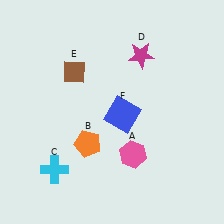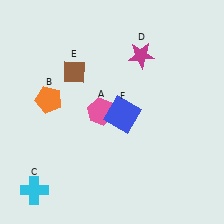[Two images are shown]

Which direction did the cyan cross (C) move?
The cyan cross (C) moved down.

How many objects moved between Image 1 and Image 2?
3 objects moved between the two images.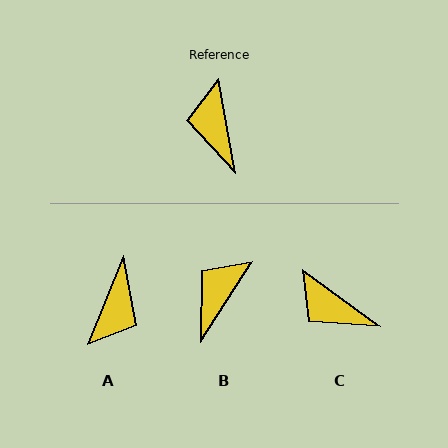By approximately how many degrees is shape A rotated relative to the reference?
Approximately 148 degrees counter-clockwise.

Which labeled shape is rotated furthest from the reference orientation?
A, about 148 degrees away.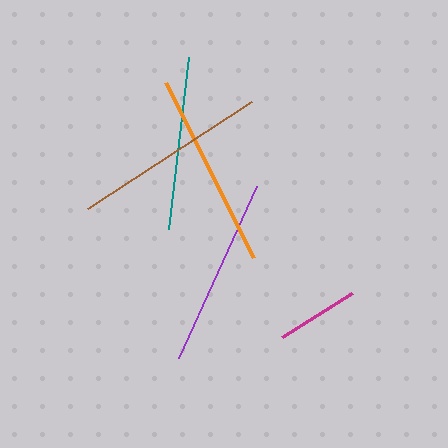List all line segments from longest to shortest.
From longest to shortest: orange, brown, purple, teal, magenta.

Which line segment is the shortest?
The magenta line is the shortest at approximately 82 pixels.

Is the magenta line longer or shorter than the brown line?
The brown line is longer than the magenta line.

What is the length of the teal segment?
The teal segment is approximately 174 pixels long.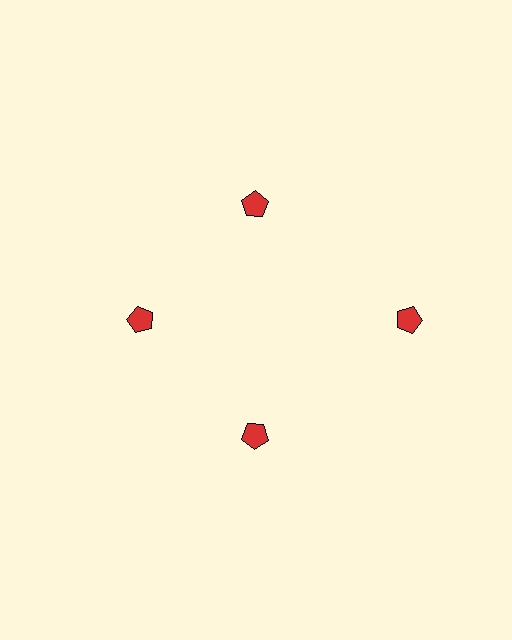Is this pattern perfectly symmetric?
No. The 4 red pentagons are arranged in a ring, but one element near the 3 o'clock position is pushed outward from the center, breaking the 4-fold rotational symmetry.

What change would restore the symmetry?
The symmetry would be restored by moving it inward, back onto the ring so that all 4 pentagons sit at equal angles and equal distance from the center.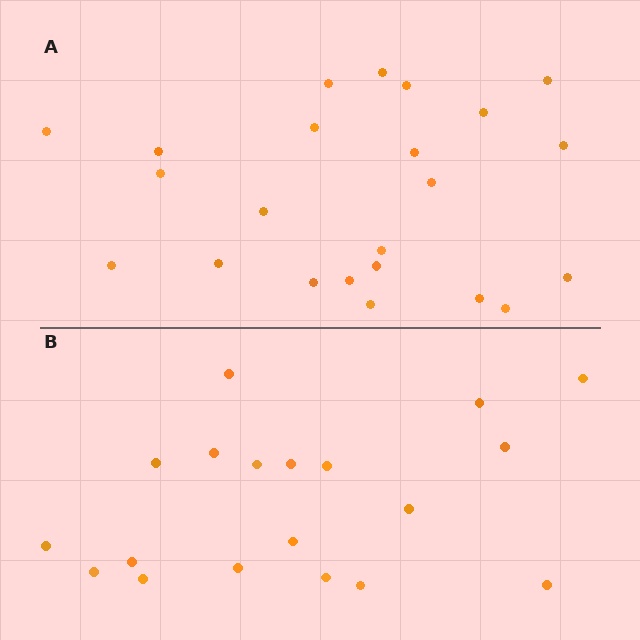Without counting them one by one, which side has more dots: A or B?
Region A (the top region) has more dots.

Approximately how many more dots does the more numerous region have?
Region A has about 4 more dots than region B.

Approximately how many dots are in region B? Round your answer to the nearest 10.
About 20 dots. (The exact count is 19, which rounds to 20.)